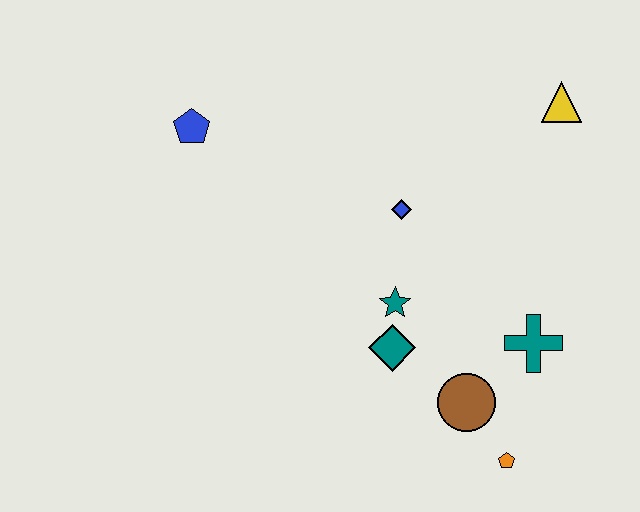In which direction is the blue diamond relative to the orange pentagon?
The blue diamond is above the orange pentagon.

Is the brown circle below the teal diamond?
Yes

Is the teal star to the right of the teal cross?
No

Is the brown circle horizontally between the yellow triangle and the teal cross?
No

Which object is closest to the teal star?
The teal diamond is closest to the teal star.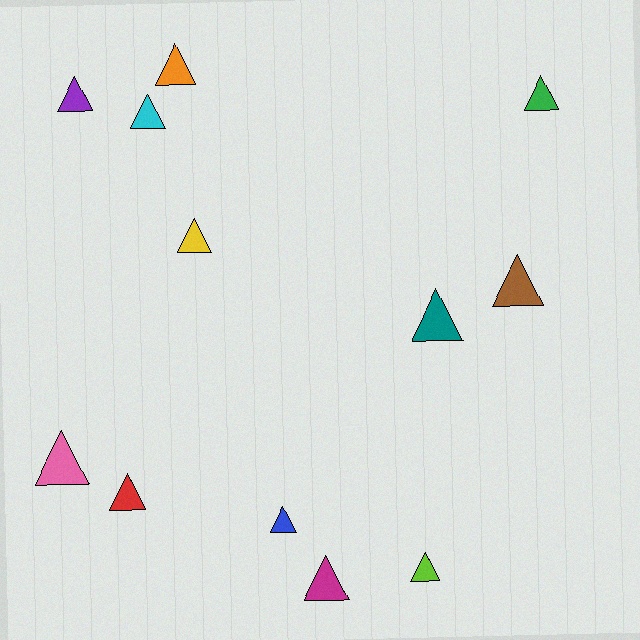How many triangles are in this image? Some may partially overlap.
There are 12 triangles.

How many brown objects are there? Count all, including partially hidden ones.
There is 1 brown object.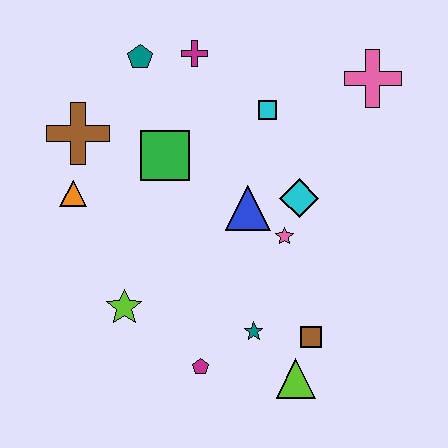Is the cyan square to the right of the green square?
Yes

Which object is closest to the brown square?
The lime triangle is closest to the brown square.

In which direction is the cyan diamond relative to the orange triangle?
The cyan diamond is to the right of the orange triangle.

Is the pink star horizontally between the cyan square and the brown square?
Yes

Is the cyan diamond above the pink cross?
No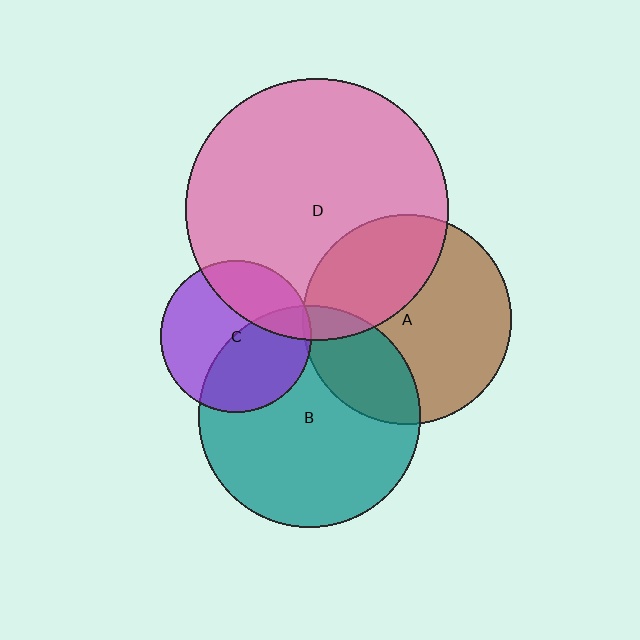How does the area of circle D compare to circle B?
Approximately 1.4 times.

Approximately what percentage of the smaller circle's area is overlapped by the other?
Approximately 25%.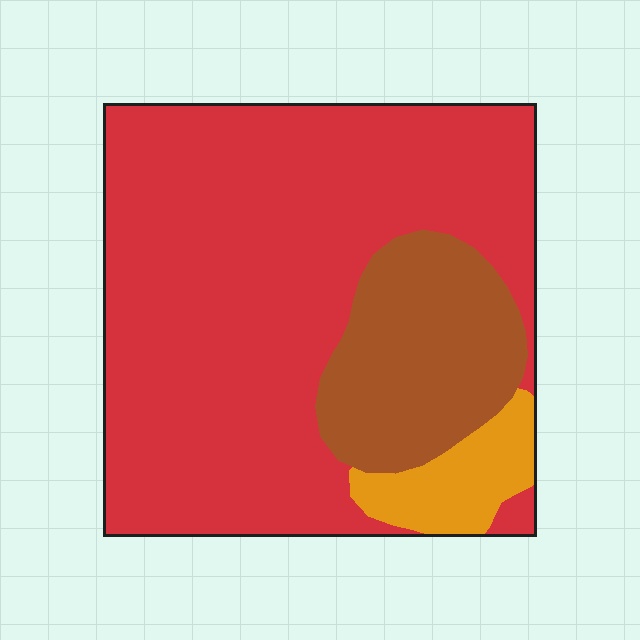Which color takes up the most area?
Red, at roughly 75%.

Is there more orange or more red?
Red.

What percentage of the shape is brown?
Brown takes up about one fifth (1/5) of the shape.